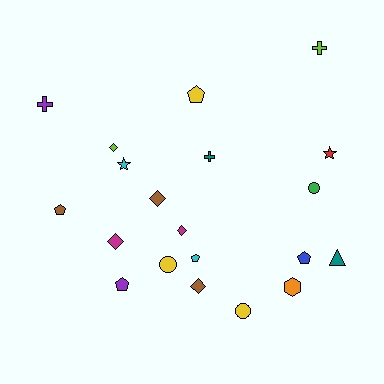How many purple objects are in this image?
There are 2 purple objects.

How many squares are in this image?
There are no squares.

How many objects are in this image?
There are 20 objects.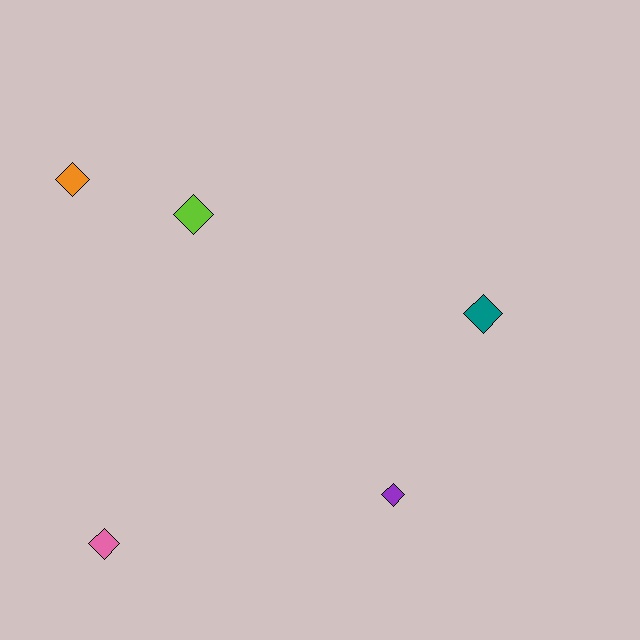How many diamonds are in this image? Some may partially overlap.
There are 5 diamonds.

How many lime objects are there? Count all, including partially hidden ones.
There is 1 lime object.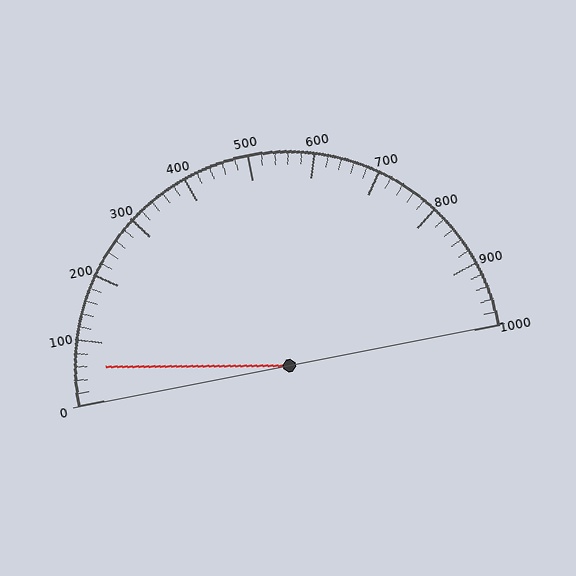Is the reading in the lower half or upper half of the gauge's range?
The reading is in the lower half of the range (0 to 1000).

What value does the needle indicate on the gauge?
The needle indicates approximately 60.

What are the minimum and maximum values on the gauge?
The gauge ranges from 0 to 1000.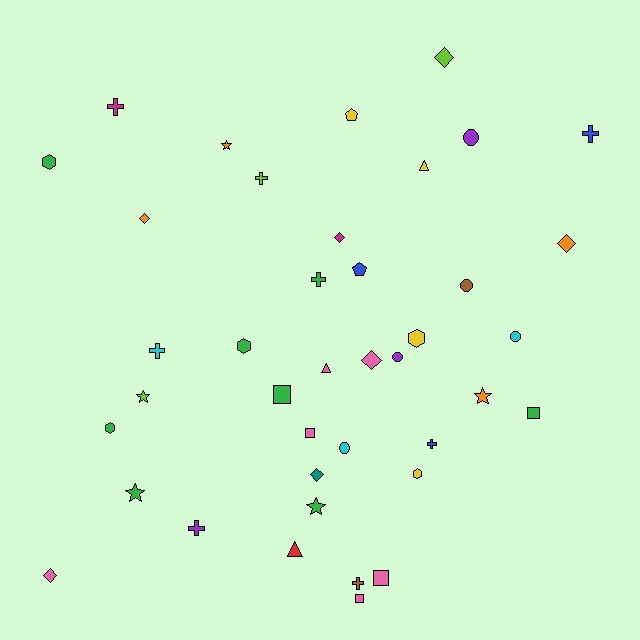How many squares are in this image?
There are 5 squares.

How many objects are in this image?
There are 40 objects.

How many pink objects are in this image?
There are 6 pink objects.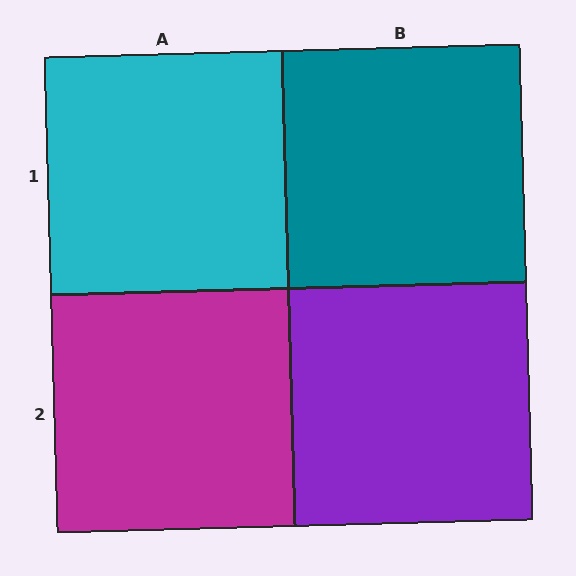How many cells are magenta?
1 cell is magenta.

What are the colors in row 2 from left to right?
Magenta, purple.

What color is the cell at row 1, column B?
Teal.